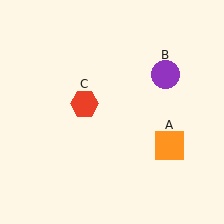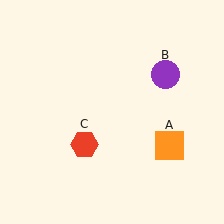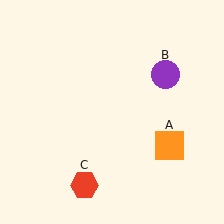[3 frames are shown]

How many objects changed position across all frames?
1 object changed position: red hexagon (object C).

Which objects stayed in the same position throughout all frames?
Orange square (object A) and purple circle (object B) remained stationary.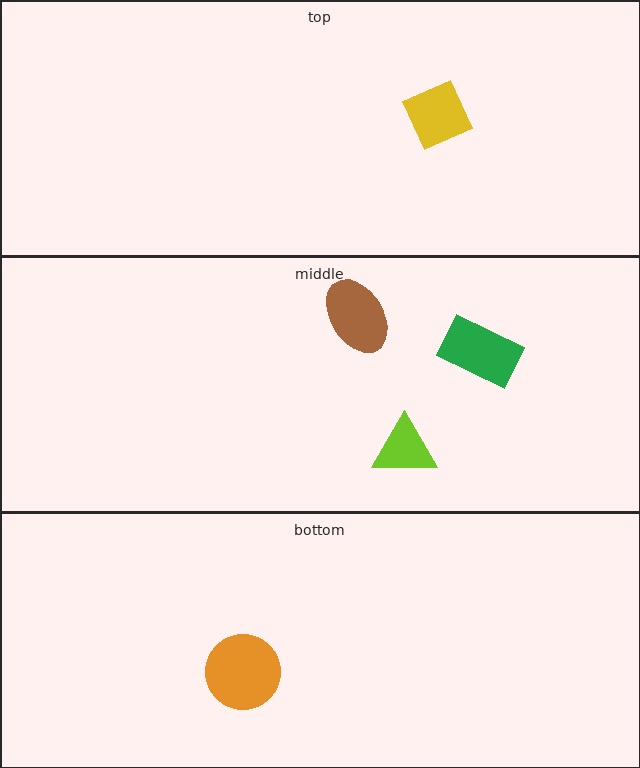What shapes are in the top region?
The yellow diamond.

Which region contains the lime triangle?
The middle region.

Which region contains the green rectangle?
The middle region.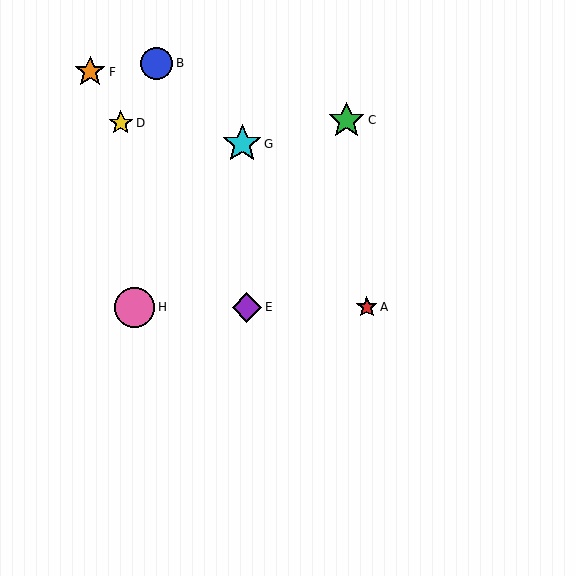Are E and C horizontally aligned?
No, E is at y≈307 and C is at y≈120.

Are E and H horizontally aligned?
Yes, both are at y≈307.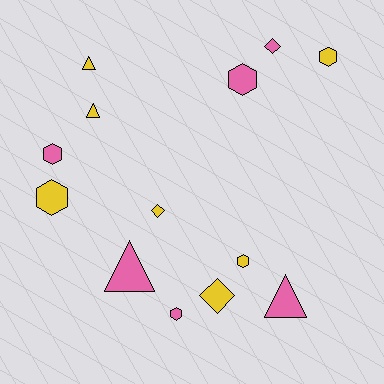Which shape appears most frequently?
Hexagon, with 6 objects.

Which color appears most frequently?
Yellow, with 7 objects.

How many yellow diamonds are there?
There are 2 yellow diamonds.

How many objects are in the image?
There are 13 objects.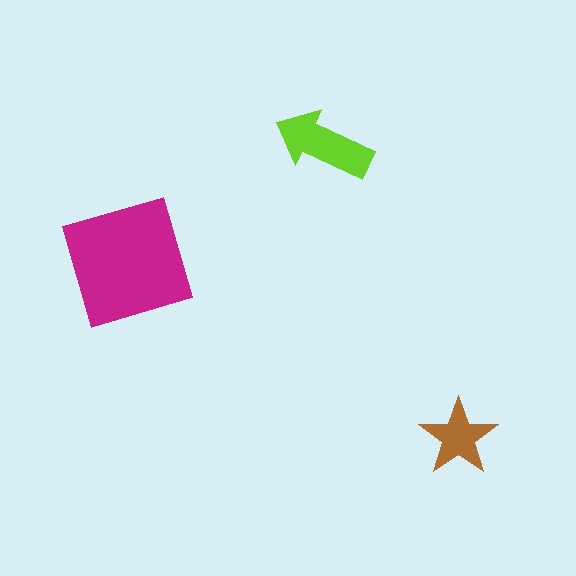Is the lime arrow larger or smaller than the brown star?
Larger.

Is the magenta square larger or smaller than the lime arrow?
Larger.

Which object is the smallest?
The brown star.